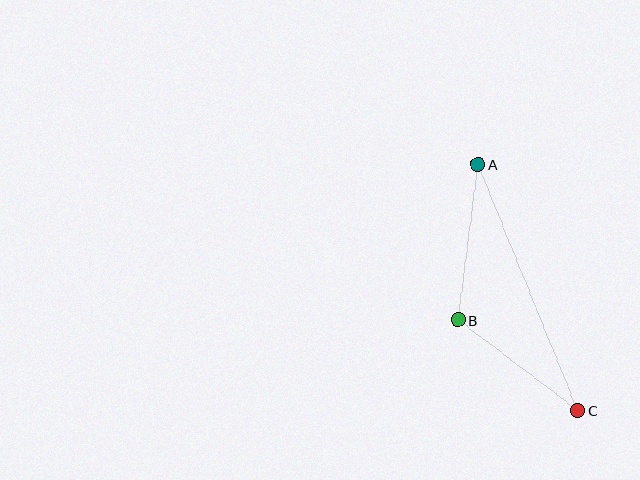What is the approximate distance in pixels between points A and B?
The distance between A and B is approximately 157 pixels.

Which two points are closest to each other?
Points B and C are closest to each other.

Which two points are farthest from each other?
Points A and C are farthest from each other.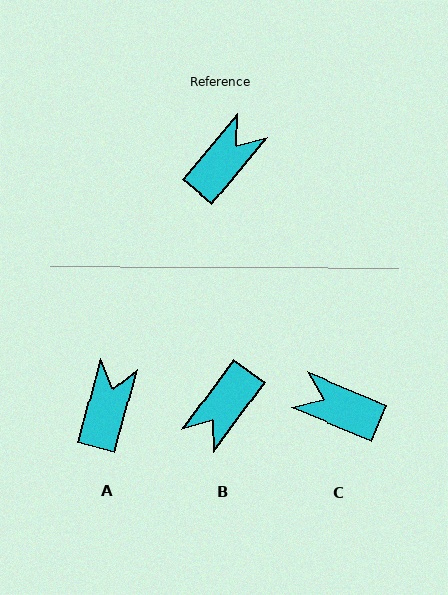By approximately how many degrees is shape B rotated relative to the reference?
Approximately 177 degrees clockwise.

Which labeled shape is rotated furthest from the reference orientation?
B, about 177 degrees away.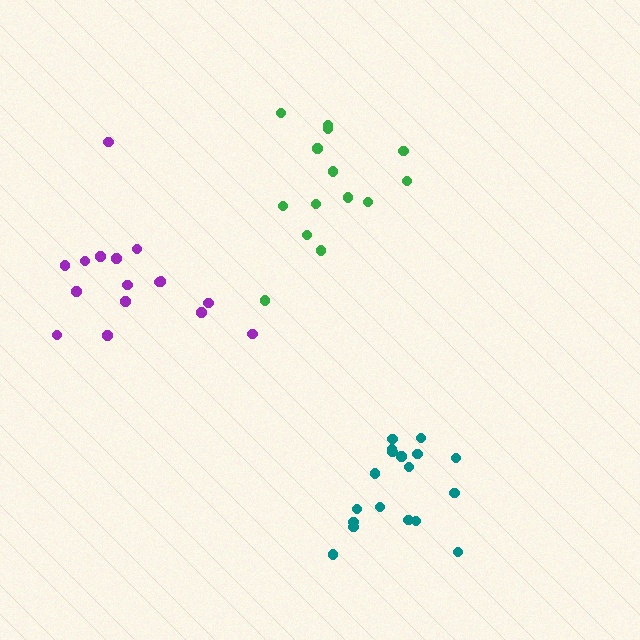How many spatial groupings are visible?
There are 3 spatial groupings.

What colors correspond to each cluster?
The clusters are colored: green, teal, purple.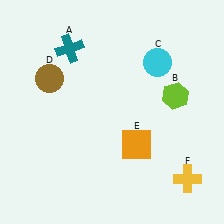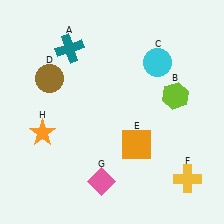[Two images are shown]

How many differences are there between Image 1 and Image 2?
There are 2 differences between the two images.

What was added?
A pink diamond (G), an orange star (H) were added in Image 2.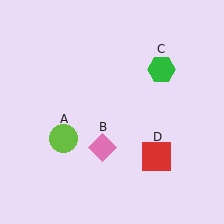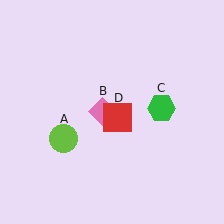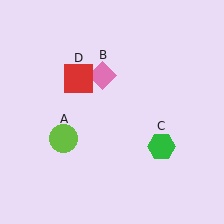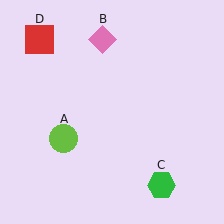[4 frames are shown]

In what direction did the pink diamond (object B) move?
The pink diamond (object B) moved up.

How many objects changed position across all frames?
3 objects changed position: pink diamond (object B), green hexagon (object C), red square (object D).